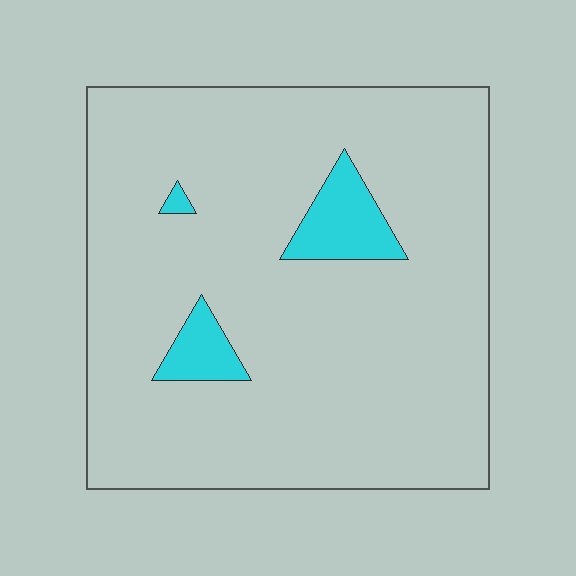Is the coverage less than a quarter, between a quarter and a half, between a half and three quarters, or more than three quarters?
Less than a quarter.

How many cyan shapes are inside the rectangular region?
3.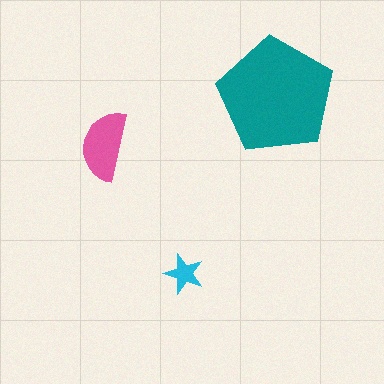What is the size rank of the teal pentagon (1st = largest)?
1st.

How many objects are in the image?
There are 3 objects in the image.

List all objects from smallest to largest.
The cyan star, the pink semicircle, the teal pentagon.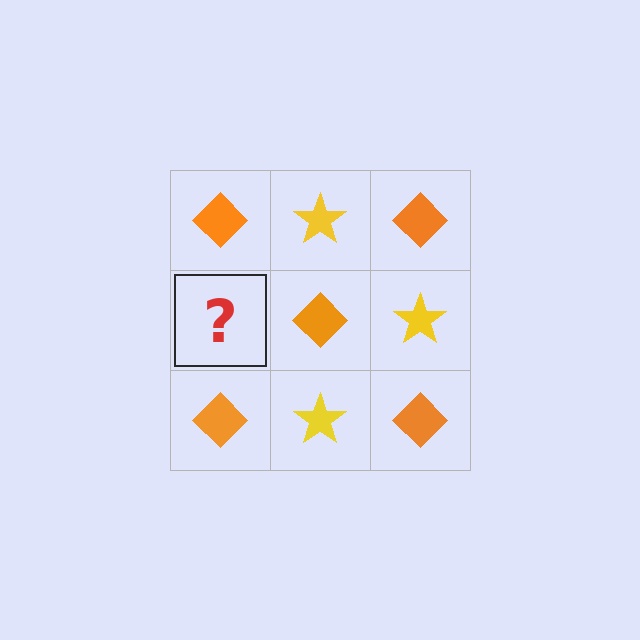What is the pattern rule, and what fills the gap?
The rule is that it alternates orange diamond and yellow star in a checkerboard pattern. The gap should be filled with a yellow star.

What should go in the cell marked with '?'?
The missing cell should contain a yellow star.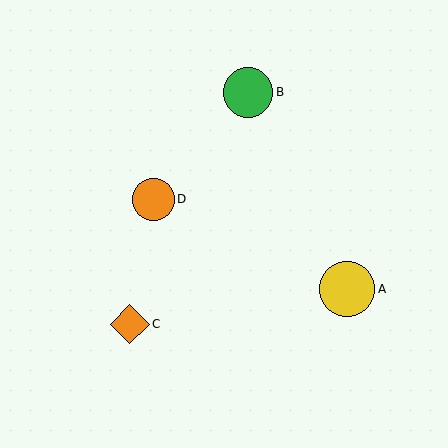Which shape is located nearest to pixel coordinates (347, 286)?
The yellow circle (labeled A) at (347, 289) is nearest to that location.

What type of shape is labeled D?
Shape D is an orange circle.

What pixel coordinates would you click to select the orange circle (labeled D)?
Click at (153, 199) to select the orange circle D.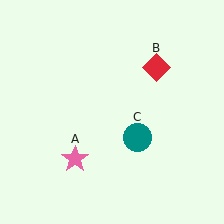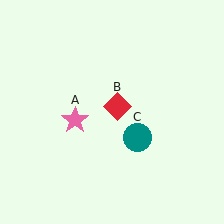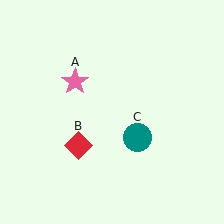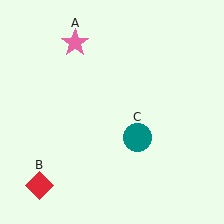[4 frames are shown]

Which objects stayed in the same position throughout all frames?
Teal circle (object C) remained stationary.